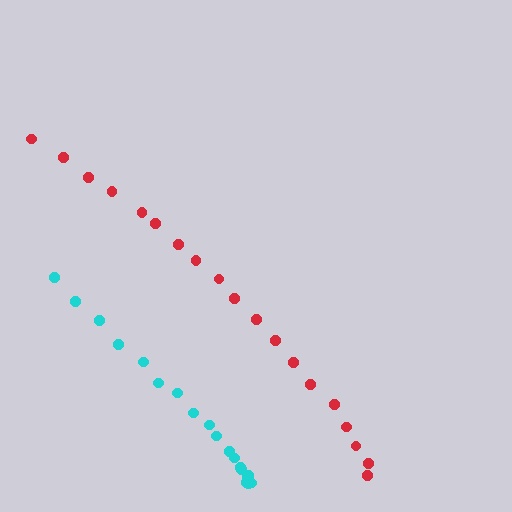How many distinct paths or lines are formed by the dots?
There are 2 distinct paths.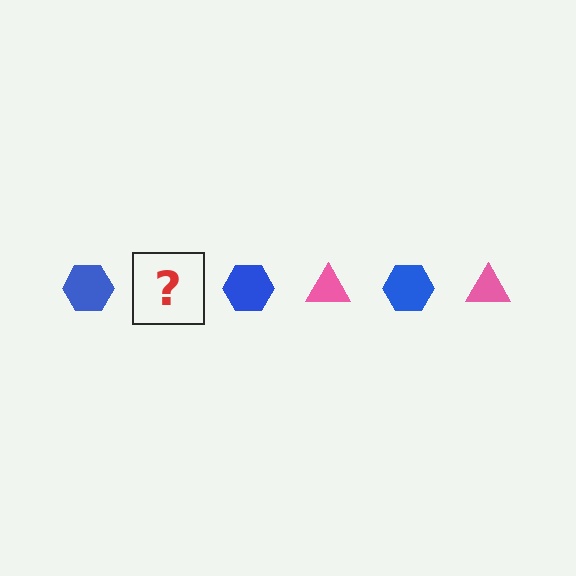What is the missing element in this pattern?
The missing element is a pink triangle.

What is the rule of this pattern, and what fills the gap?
The rule is that the pattern alternates between blue hexagon and pink triangle. The gap should be filled with a pink triangle.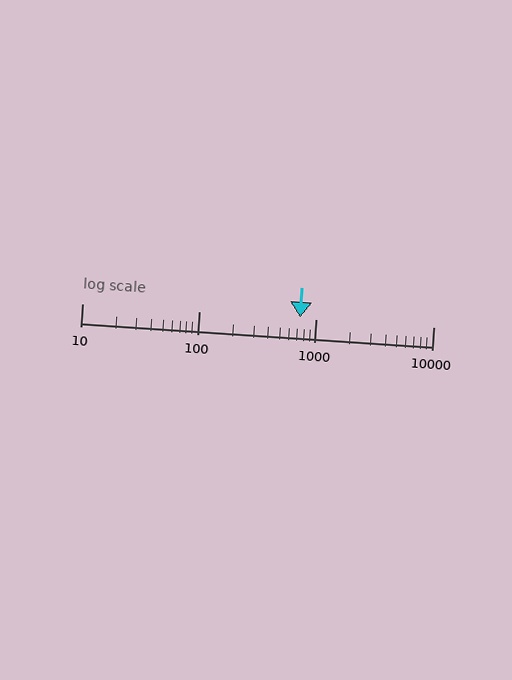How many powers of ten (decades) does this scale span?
The scale spans 3 decades, from 10 to 10000.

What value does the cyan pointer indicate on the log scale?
The pointer indicates approximately 730.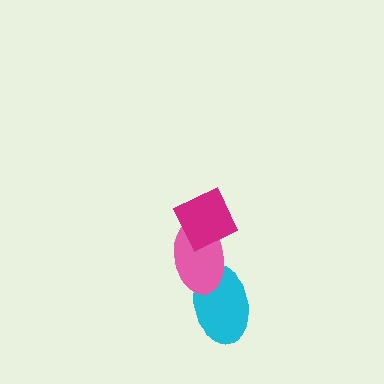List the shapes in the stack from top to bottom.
From top to bottom: the magenta diamond, the pink ellipse, the cyan ellipse.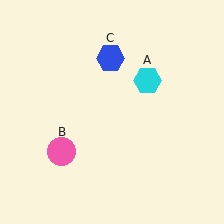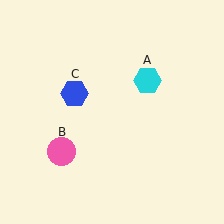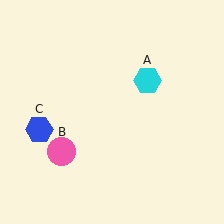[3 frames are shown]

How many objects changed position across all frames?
1 object changed position: blue hexagon (object C).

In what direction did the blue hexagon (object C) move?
The blue hexagon (object C) moved down and to the left.